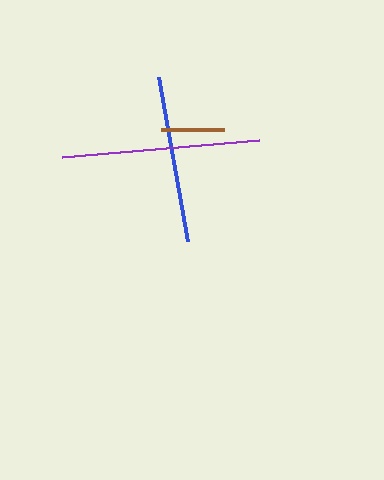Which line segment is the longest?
The purple line is the longest at approximately 198 pixels.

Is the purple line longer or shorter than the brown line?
The purple line is longer than the brown line.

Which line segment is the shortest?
The brown line is the shortest at approximately 62 pixels.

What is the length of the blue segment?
The blue segment is approximately 167 pixels long.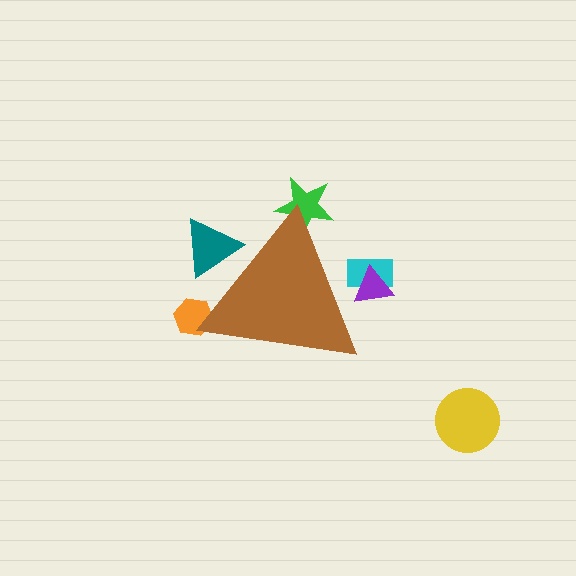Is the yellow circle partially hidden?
No, the yellow circle is fully visible.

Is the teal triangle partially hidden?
Yes, the teal triangle is partially hidden behind the brown triangle.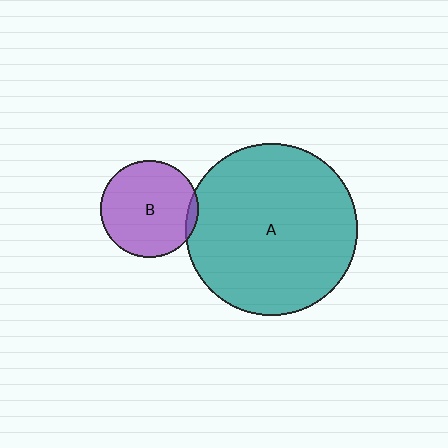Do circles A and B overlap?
Yes.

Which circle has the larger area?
Circle A (teal).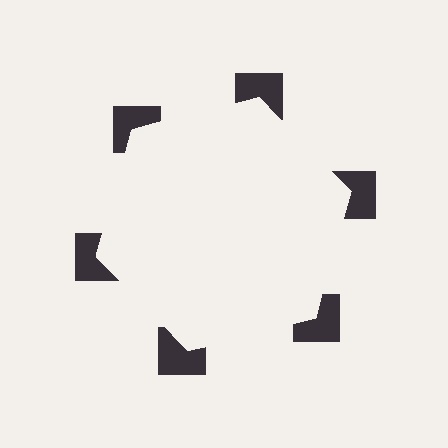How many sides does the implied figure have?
6 sides.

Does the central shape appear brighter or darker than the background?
It typically appears slightly brighter than the background, even though no actual brightness change is drawn.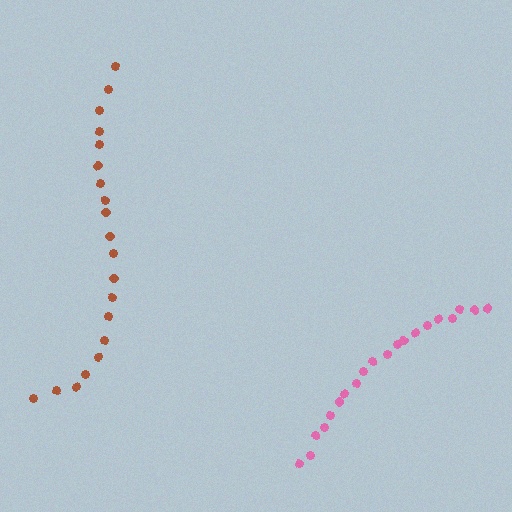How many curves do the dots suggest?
There are 2 distinct paths.